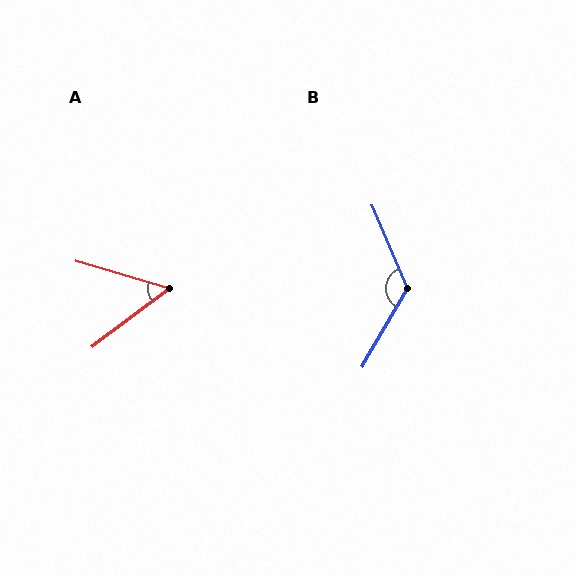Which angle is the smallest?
A, at approximately 53 degrees.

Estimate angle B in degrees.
Approximately 127 degrees.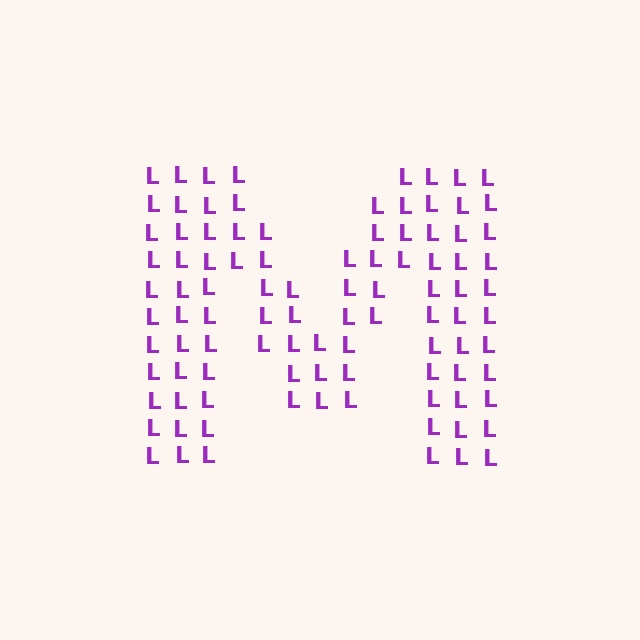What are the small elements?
The small elements are letter L's.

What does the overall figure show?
The overall figure shows the letter M.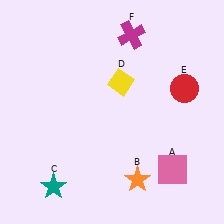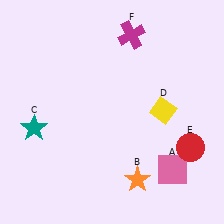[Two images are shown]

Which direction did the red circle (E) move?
The red circle (E) moved down.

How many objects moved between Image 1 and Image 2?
3 objects moved between the two images.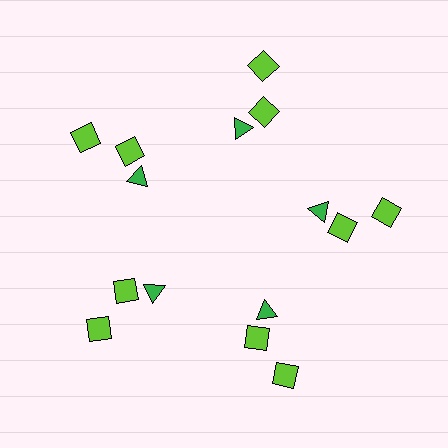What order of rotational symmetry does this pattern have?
This pattern has 5-fold rotational symmetry.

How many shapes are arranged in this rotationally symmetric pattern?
There are 15 shapes, arranged in 5 groups of 3.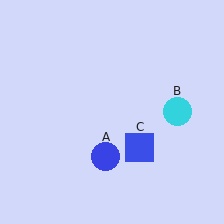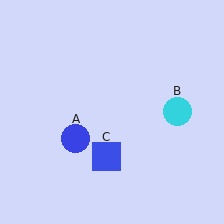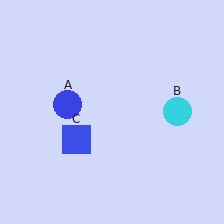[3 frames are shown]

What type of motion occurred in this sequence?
The blue circle (object A), blue square (object C) rotated clockwise around the center of the scene.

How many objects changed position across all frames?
2 objects changed position: blue circle (object A), blue square (object C).